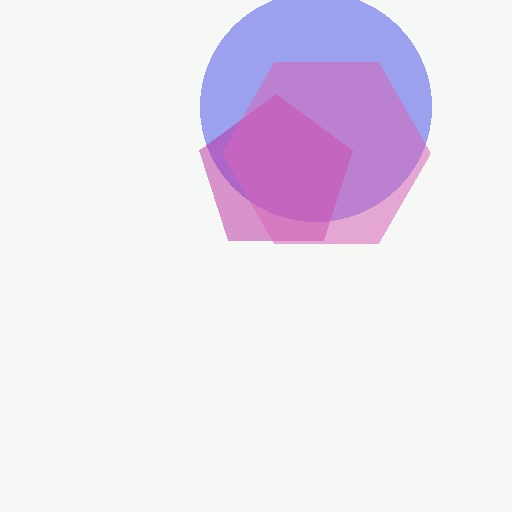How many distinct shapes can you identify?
There are 3 distinct shapes: a blue circle, a magenta pentagon, a pink hexagon.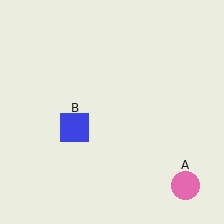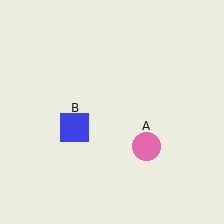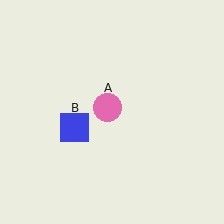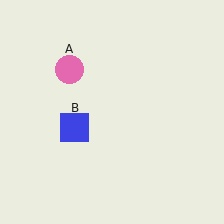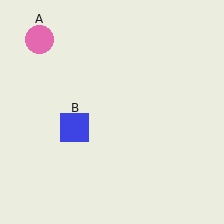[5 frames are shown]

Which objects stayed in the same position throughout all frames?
Blue square (object B) remained stationary.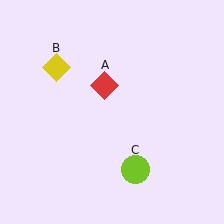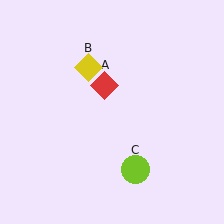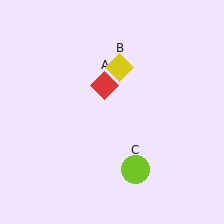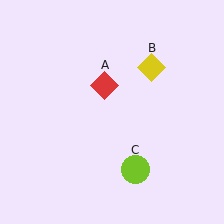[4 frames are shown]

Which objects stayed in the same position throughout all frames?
Red diamond (object A) and lime circle (object C) remained stationary.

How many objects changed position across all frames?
1 object changed position: yellow diamond (object B).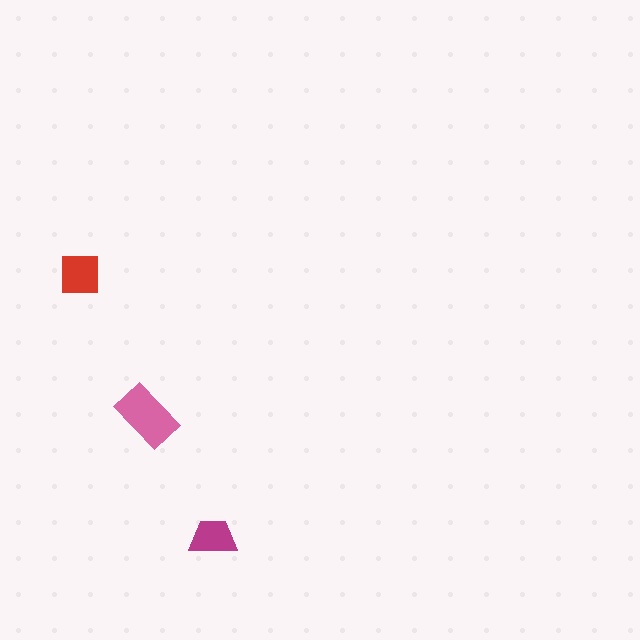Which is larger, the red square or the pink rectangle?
The pink rectangle.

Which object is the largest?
The pink rectangle.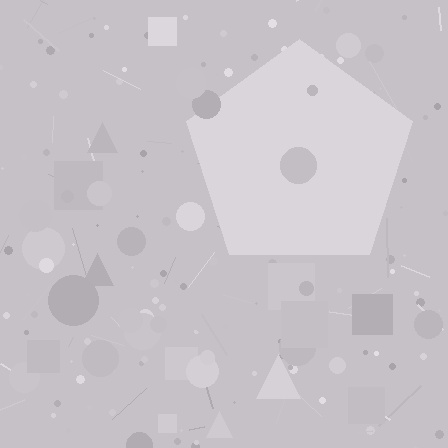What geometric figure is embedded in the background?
A pentagon is embedded in the background.